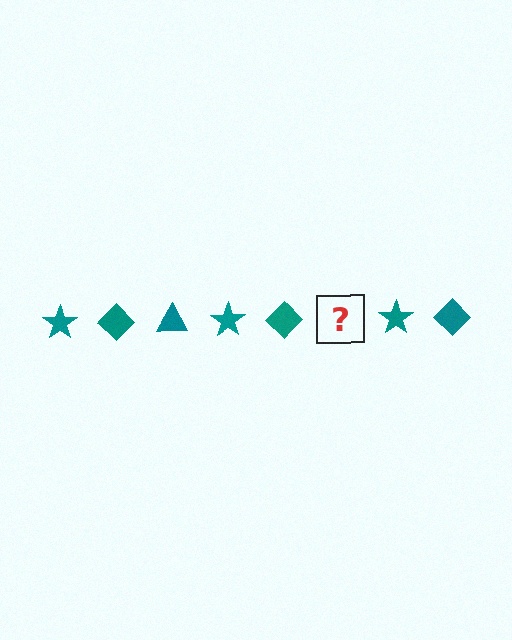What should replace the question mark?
The question mark should be replaced with a teal triangle.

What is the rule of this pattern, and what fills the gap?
The rule is that the pattern cycles through star, diamond, triangle shapes in teal. The gap should be filled with a teal triangle.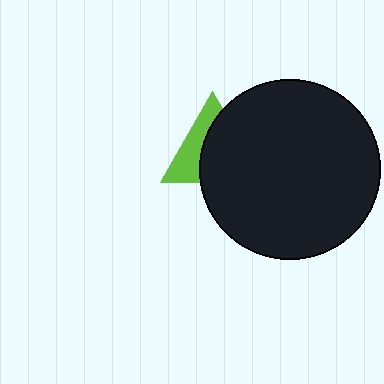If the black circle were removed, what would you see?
You would see the complete lime triangle.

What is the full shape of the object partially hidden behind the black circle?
The partially hidden object is a lime triangle.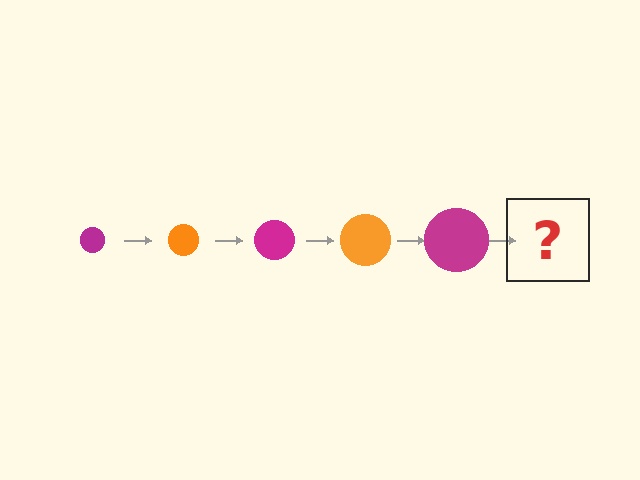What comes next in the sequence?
The next element should be an orange circle, larger than the previous one.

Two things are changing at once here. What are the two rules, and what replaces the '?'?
The two rules are that the circle grows larger each step and the color cycles through magenta and orange. The '?' should be an orange circle, larger than the previous one.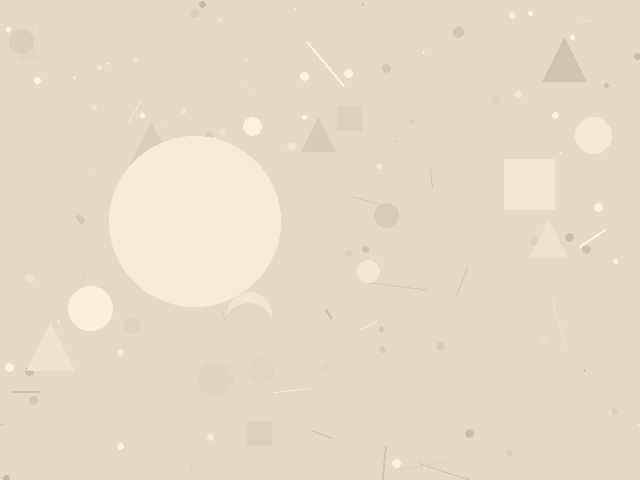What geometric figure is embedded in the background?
A circle is embedded in the background.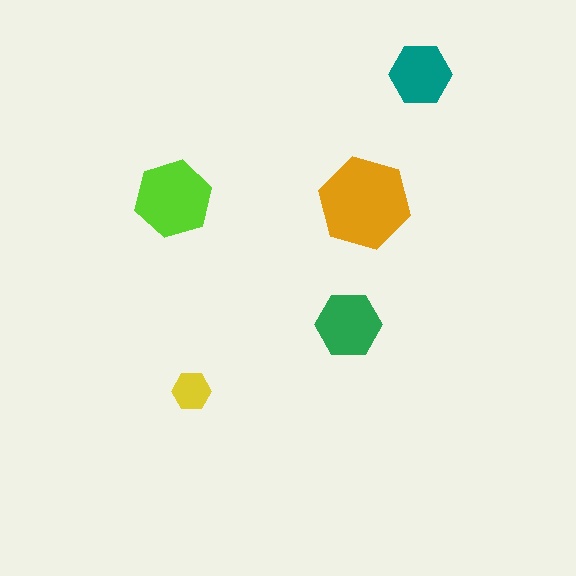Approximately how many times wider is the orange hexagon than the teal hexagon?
About 1.5 times wider.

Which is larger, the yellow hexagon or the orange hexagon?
The orange one.